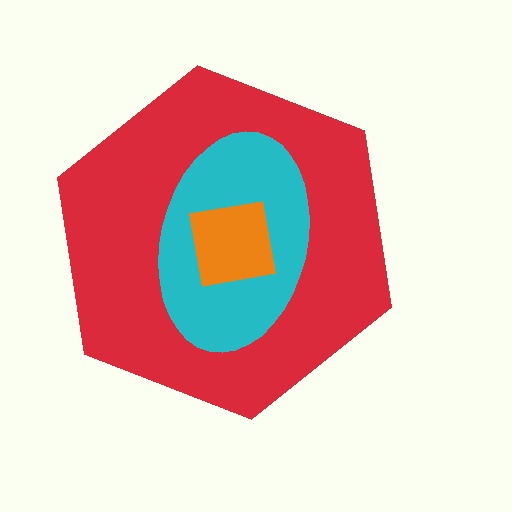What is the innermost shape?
The orange square.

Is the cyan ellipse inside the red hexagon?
Yes.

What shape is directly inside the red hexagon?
The cyan ellipse.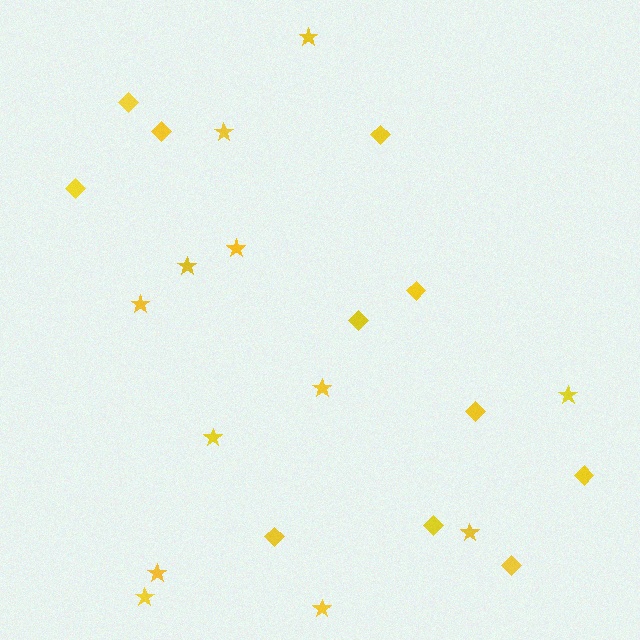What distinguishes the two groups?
There are 2 groups: one group of stars (12) and one group of diamonds (11).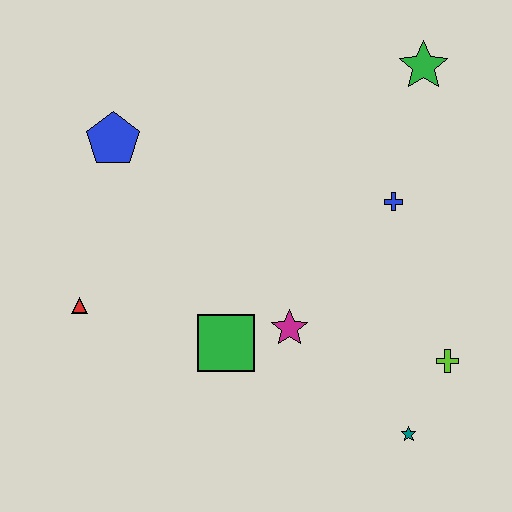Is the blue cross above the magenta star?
Yes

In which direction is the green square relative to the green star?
The green square is below the green star.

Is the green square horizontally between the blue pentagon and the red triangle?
No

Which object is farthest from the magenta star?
The green star is farthest from the magenta star.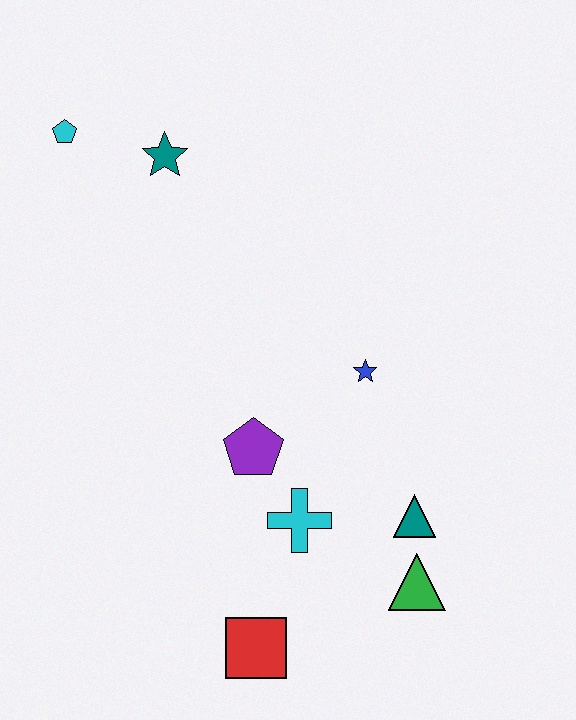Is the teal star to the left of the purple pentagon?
Yes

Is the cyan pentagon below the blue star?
No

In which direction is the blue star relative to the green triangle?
The blue star is above the green triangle.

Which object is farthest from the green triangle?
The cyan pentagon is farthest from the green triangle.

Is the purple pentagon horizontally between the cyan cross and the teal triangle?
No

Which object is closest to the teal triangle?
The green triangle is closest to the teal triangle.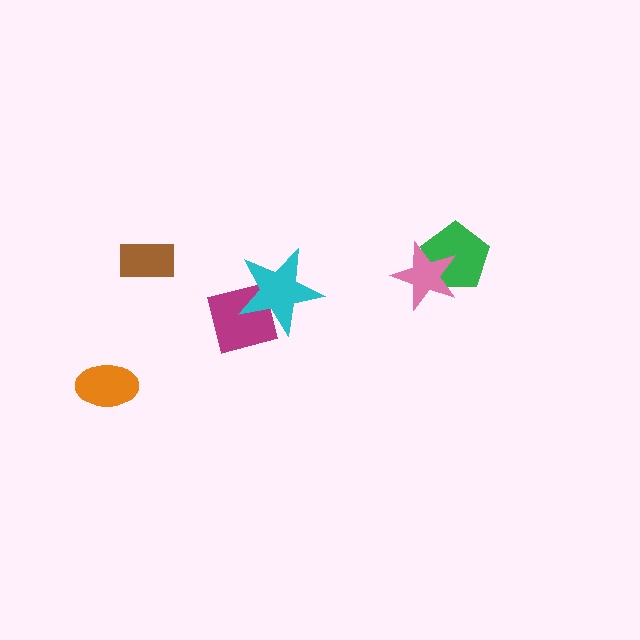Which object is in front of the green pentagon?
The pink star is in front of the green pentagon.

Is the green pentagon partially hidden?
Yes, it is partially covered by another shape.